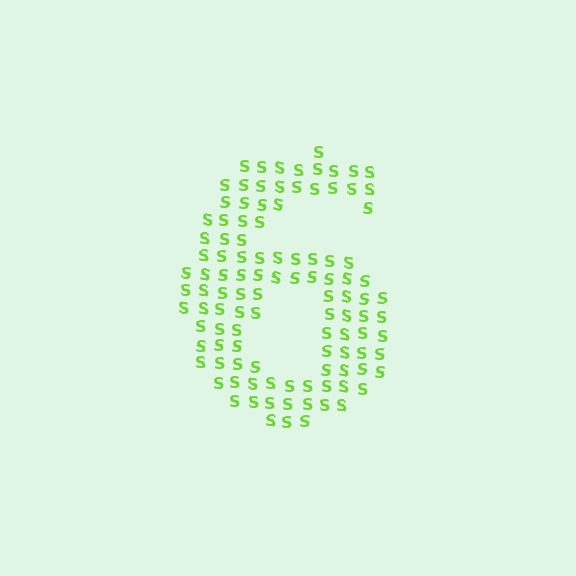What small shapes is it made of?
It is made of small letter S's.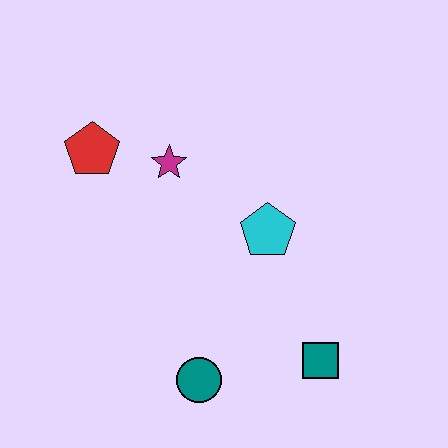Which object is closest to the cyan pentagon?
The magenta star is closest to the cyan pentagon.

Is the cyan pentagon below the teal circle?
No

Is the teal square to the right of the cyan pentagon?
Yes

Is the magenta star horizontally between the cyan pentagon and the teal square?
No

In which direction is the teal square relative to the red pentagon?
The teal square is to the right of the red pentagon.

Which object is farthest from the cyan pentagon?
The red pentagon is farthest from the cyan pentagon.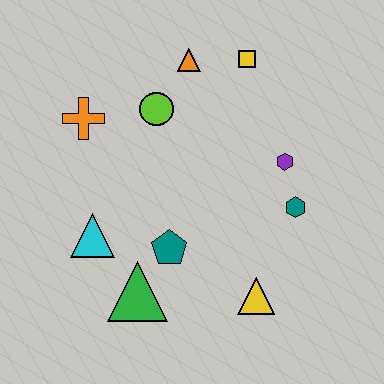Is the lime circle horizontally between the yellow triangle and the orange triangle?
No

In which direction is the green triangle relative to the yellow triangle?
The green triangle is to the left of the yellow triangle.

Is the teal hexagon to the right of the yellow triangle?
Yes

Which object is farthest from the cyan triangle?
The yellow square is farthest from the cyan triangle.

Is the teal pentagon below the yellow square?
Yes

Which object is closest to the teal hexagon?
The purple hexagon is closest to the teal hexagon.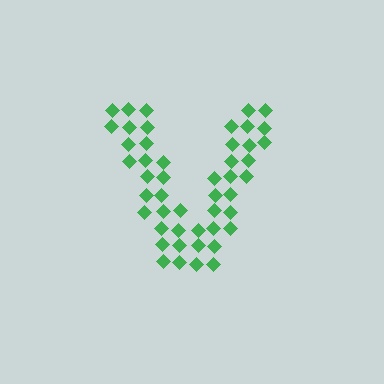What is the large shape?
The large shape is the letter V.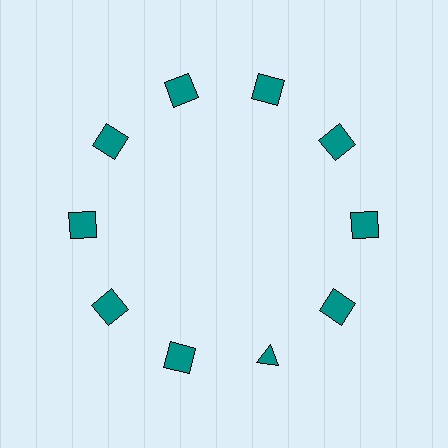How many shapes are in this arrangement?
There are 10 shapes arranged in a ring pattern.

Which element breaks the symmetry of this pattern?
The teal triangle at roughly the 5 o'clock position breaks the symmetry. All other shapes are teal squares.